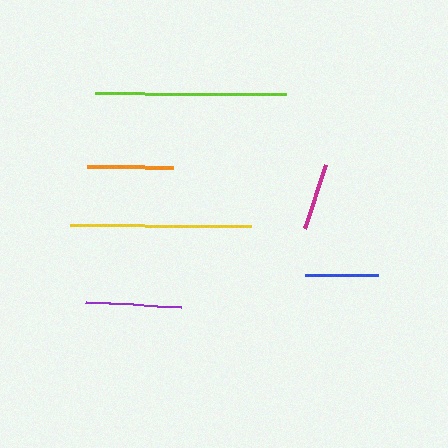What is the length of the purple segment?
The purple segment is approximately 96 pixels long.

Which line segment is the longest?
The lime line is the longest at approximately 191 pixels.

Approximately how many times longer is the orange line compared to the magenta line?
The orange line is approximately 1.3 times the length of the magenta line.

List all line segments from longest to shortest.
From longest to shortest: lime, yellow, purple, orange, blue, magenta.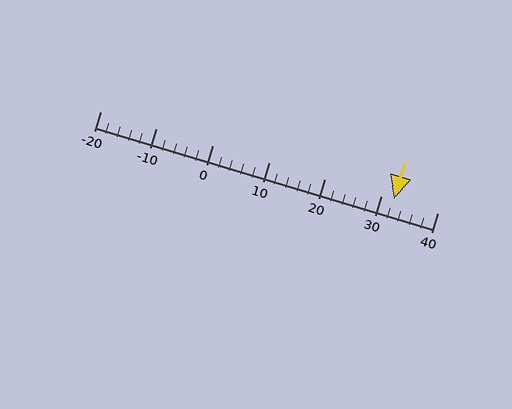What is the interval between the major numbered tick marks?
The major tick marks are spaced 10 units apart.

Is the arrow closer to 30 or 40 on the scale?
The arrow is closer to 30.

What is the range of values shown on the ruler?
The ruler shows values from -20 to 40.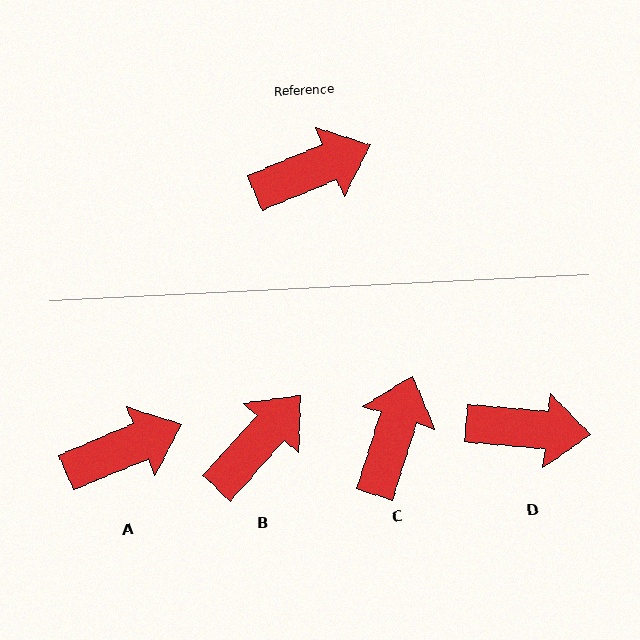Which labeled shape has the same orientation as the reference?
A.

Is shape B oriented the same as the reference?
No, it is off by about 25 degrees.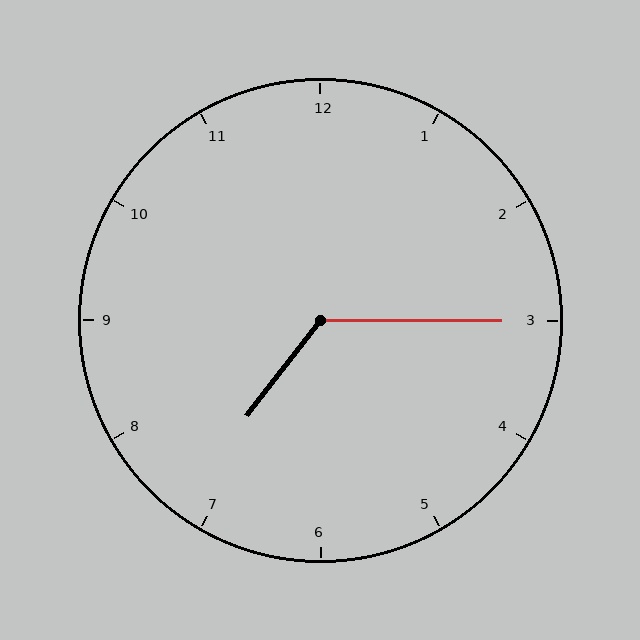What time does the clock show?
7:15.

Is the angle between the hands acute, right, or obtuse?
It is obtuse.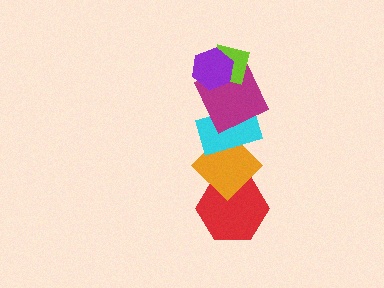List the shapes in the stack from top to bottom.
From top to bottom: the purple hexagon, the lime square, the magenta square, the cyan rectangle, the orange diamond, the red hexagon.